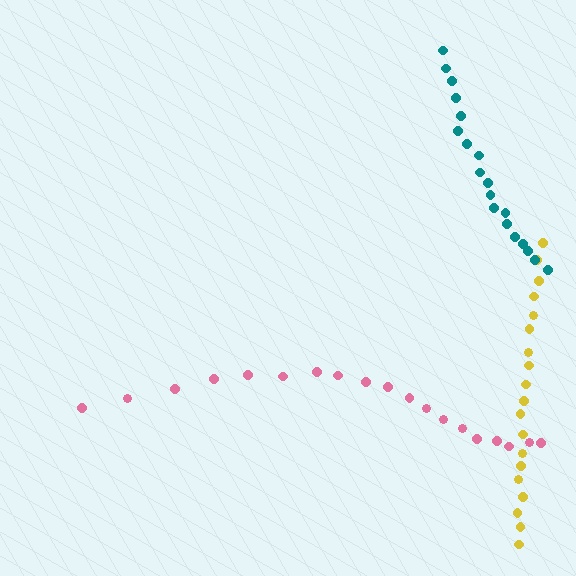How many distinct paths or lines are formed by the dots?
There are 3 distinct paths.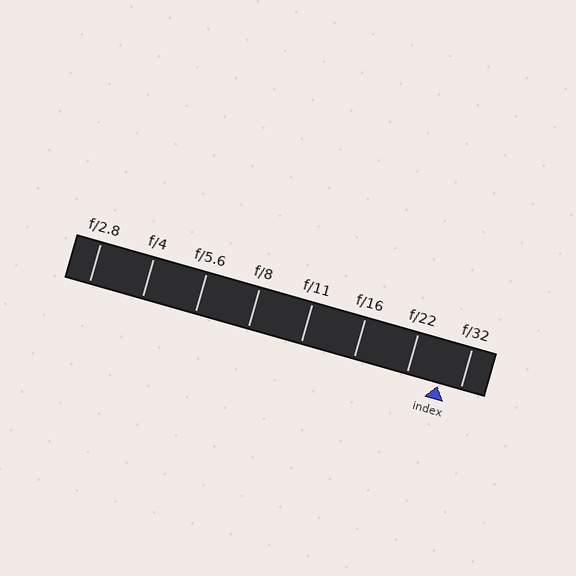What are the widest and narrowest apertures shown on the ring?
The widest aperture shown is f/2.8 and the narrowest is f/32.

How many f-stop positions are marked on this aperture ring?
There are 8 f-stop positions marked.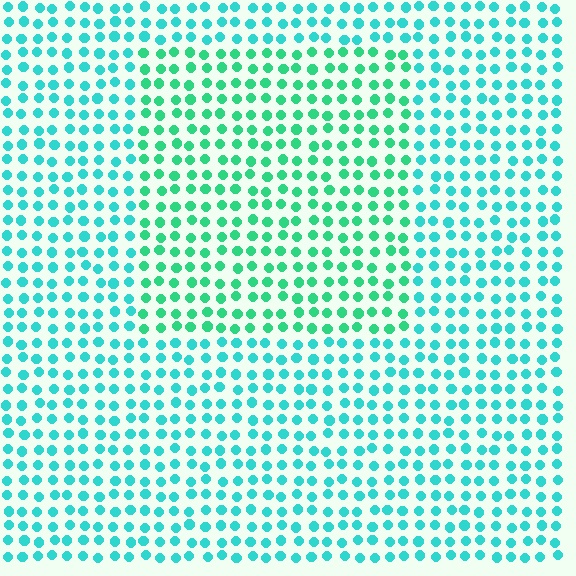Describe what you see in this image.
The image is filled with small cyan elements in a uniform arrangement. A rectangle-shaped region is visible where the elements are tinted to a slightly different hue, forming a subtle color boundary.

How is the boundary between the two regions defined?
The boundary is defined purely by a slight shift in hue (about 28 degrees). Spacing, size, and orientation are identical on both sides.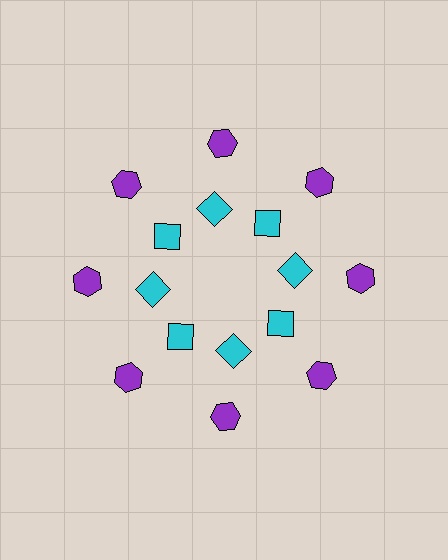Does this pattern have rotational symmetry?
Yes, this pattern has 8-fold rotational symmetry. It looks the same after rotating 45 degrees around the center.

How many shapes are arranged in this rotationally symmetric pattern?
There are 16 shapes, arranged in 8 groups of 2.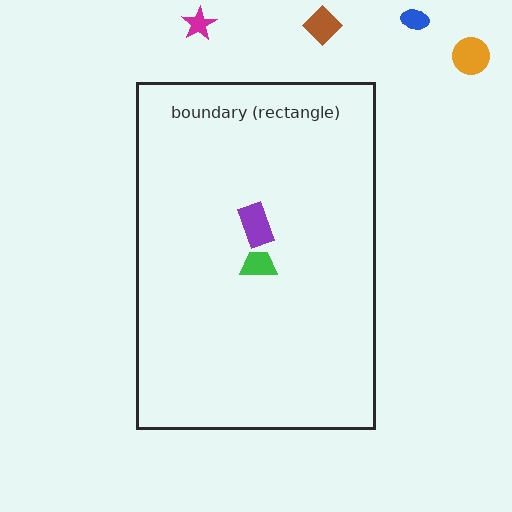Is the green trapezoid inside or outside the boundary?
Inside.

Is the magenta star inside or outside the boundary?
Outside.